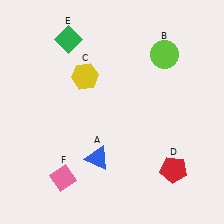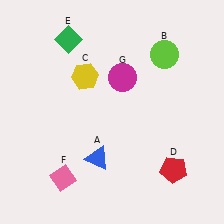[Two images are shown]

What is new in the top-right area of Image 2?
A magenta circle (G) was added in the top-right area of Image 2.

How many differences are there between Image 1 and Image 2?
There is 1 difference between the two images.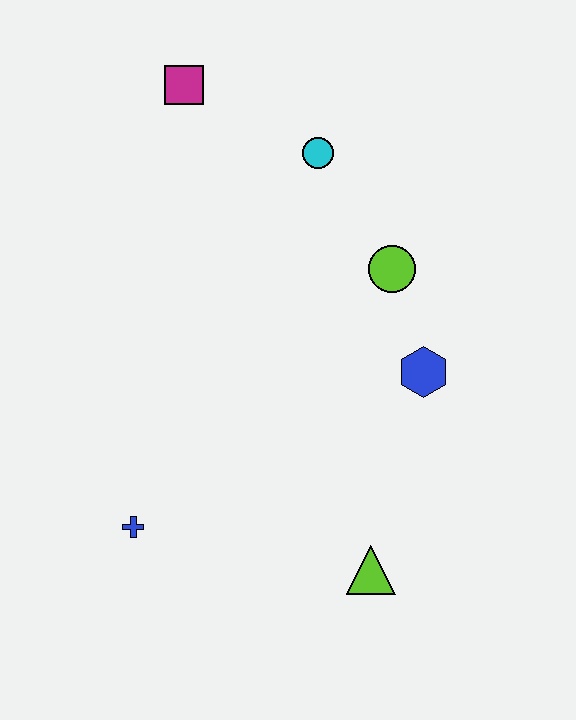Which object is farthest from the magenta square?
The lime triangle is farthest from the magenta square.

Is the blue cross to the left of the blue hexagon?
Yes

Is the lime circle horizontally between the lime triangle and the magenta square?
No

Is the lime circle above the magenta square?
No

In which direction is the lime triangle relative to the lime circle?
The lime triangle is below the lime circle.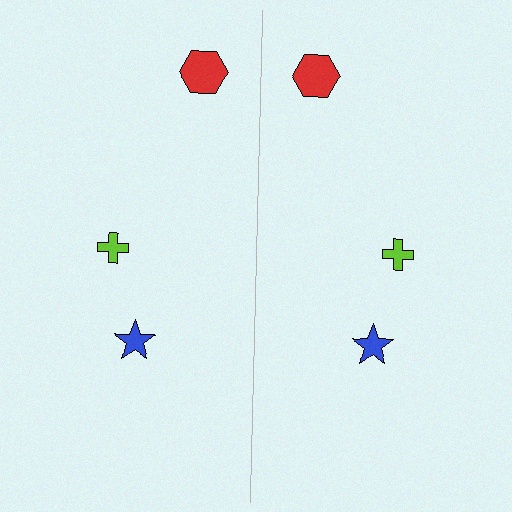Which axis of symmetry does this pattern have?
The pattern has a vertical axis of symmetry running through the center of the image.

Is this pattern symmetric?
Yes, this pattern has bilateral (reflection) symmetry.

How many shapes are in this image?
There are 6 shapes in this image.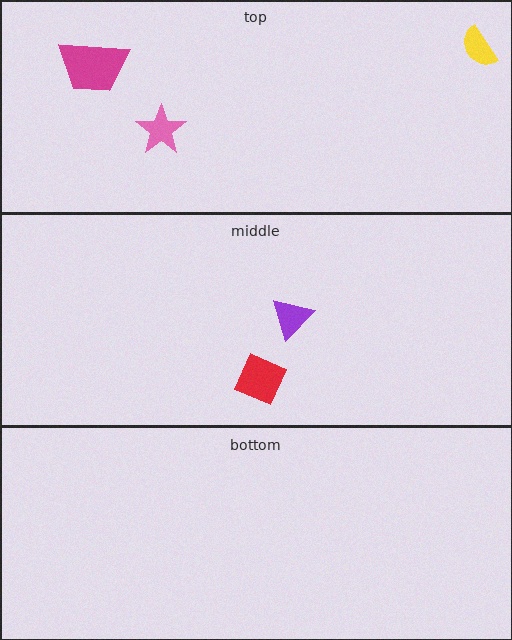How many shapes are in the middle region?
2.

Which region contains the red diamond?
The middle region.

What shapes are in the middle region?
The red diamond, the purple triangle.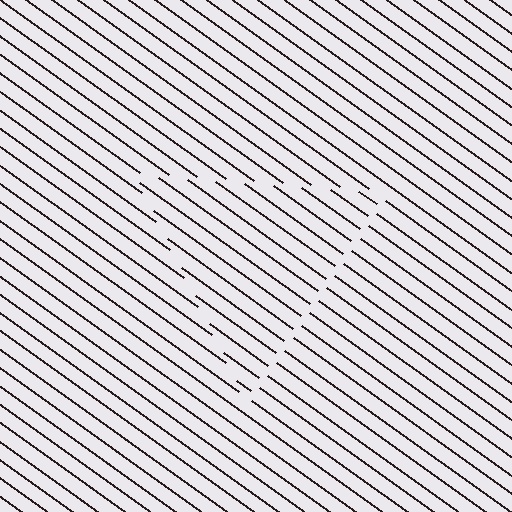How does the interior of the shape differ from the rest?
The interior of the shape contains the same grating, shifted by half a period — the contour is defined by the phase discontinuity where line-ends from the inner and outer gratings abut.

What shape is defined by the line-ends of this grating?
An illusory triangle. The interior of the shape contains the same grating, shifted by half a period — the contour is defined by the phase discontinuity where line-ends from the inner and outer gratings abut.